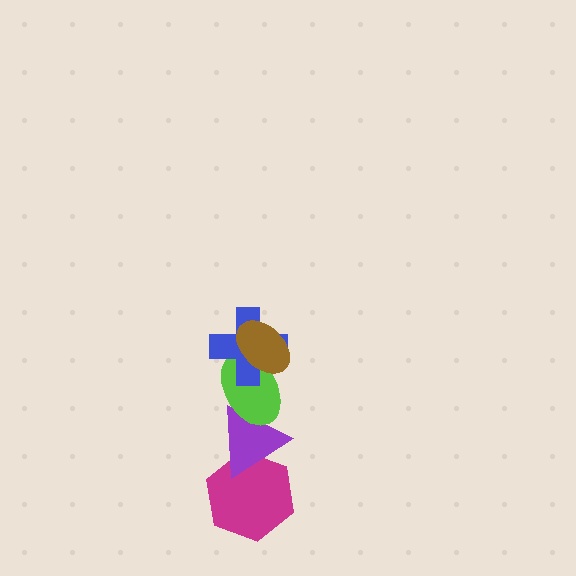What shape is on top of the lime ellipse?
The blue cross is on top of the lime ellipse.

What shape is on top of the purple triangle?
The lime ellipse is on top of the purple triangle.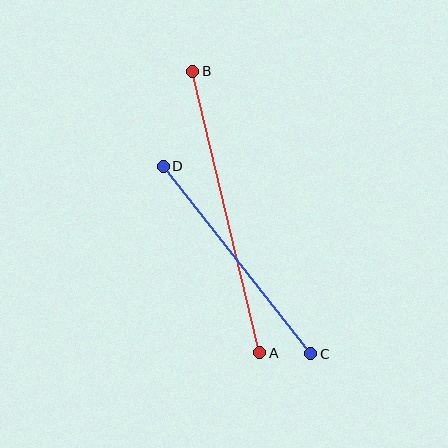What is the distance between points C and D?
The distance is approximately 238 pixels.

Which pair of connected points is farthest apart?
Points A and B are farthest apart.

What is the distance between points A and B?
The distance is approximately 289 pixels.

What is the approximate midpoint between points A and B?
The midpoint is at approximately (226, 212) pixels.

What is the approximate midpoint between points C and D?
The midpoint is at approximately (237, 260) pixels.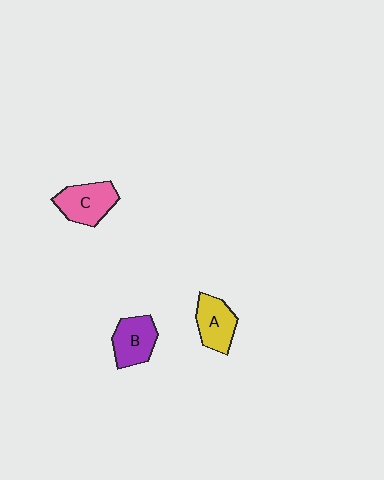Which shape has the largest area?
Shape C (pink).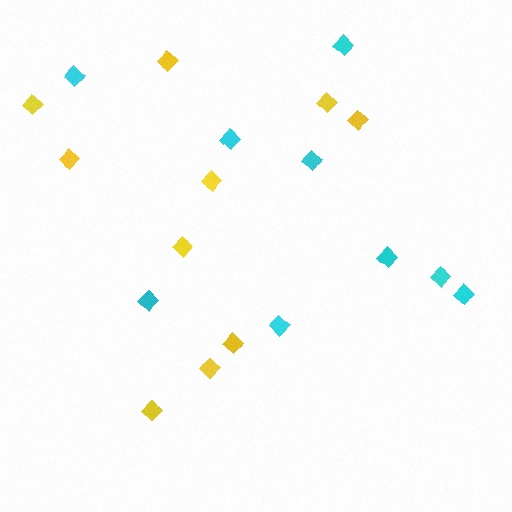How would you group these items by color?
There are 2 groups: one group of yellow diamonds (10) and one group of cyan diamonds (9).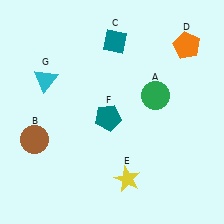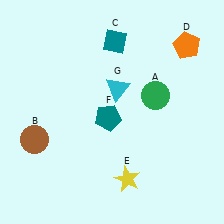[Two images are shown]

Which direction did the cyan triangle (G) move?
The cyan triangle (G) moved right.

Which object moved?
The cyan triangle (G) moved right.